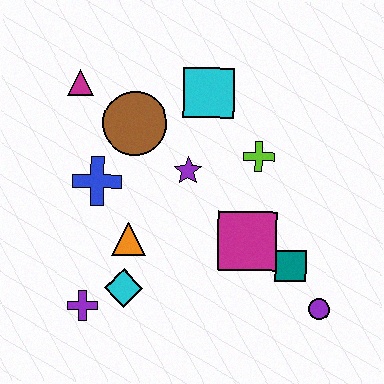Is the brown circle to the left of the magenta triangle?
No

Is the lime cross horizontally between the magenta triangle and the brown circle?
No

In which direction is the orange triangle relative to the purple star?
The orange triangle is below the purple star.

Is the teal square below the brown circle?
Yes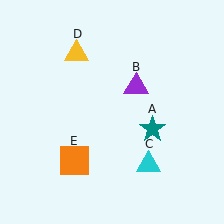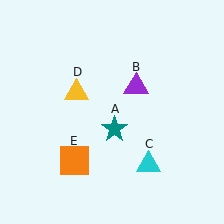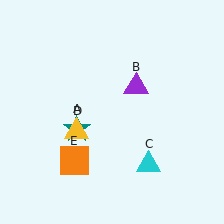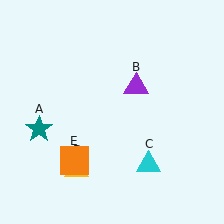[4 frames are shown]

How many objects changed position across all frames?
2 objects changed position: teal star (object A), yellow triangle (object D).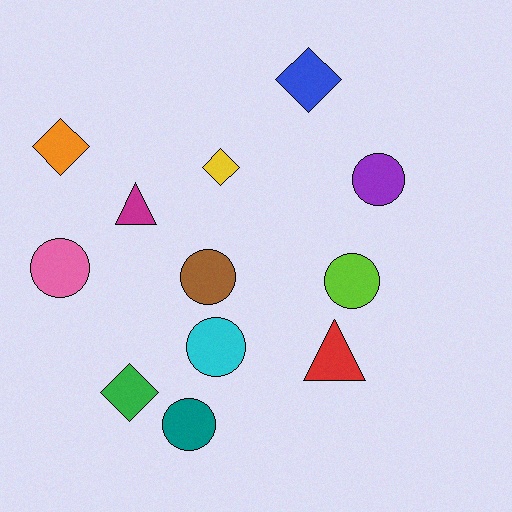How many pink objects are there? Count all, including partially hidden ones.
There is 1 pink object.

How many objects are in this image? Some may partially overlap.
There are 12 objects.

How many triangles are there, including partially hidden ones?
There are 2 triangles.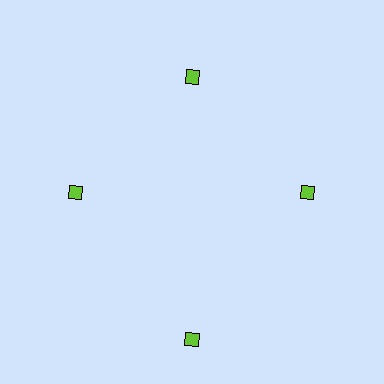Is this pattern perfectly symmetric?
No. The 4 lime diamonds are arranged in a ring, but one element near the 6 o'clock position is pushed outward from the center, breaking the 4-fold rotational symmetry.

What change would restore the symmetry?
The symmetry would be restored by moving it inward, back onto the ring so that all 4 diamonds sit at equal angles and equal distance from the center.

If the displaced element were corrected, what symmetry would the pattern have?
It would have 4-fold rotational symmetry — the pattern would map onto itself every 90 degrees.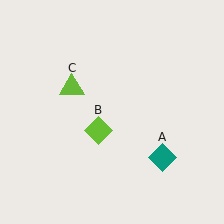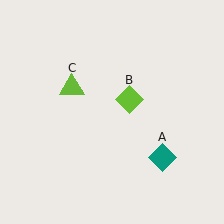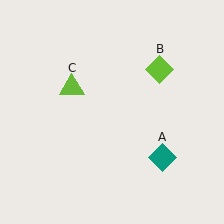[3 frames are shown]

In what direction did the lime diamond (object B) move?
The lime diamond (object B) moved up and to the right.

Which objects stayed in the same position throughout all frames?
Teal diamond (object A) and lime triangle (object C) remained stationary.